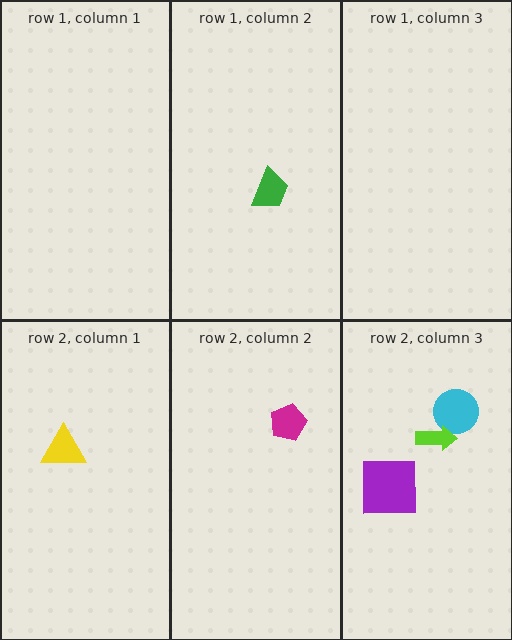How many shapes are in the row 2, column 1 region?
1.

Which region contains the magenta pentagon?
The row 2, column 2 region.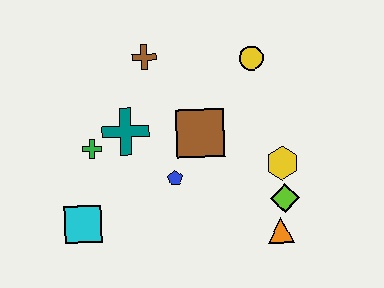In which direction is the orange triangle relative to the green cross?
The orange triangle is to the right of the green cross.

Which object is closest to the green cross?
The teal cross is closest to the green cross.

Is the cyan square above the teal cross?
No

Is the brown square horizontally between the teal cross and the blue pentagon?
No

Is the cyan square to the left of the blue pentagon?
Yes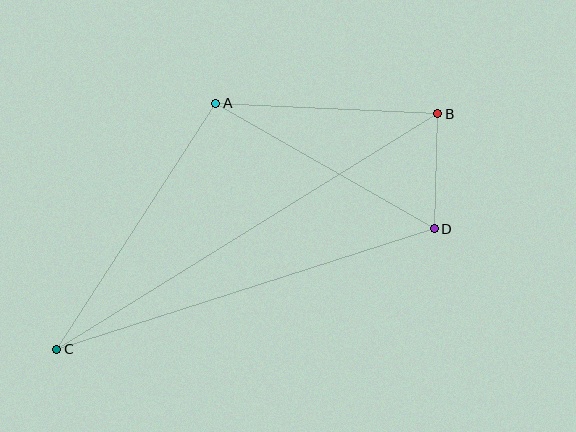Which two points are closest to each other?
Points B and D are closest to each other.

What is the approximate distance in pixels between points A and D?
The distance between A and D is approximately 252 pixels.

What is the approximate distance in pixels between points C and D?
The distance between C and D is approximately 396 pixels.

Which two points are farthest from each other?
Points B and C are farthest from each other.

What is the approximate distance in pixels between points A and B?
The distance between A and B is approximately 222 pixels.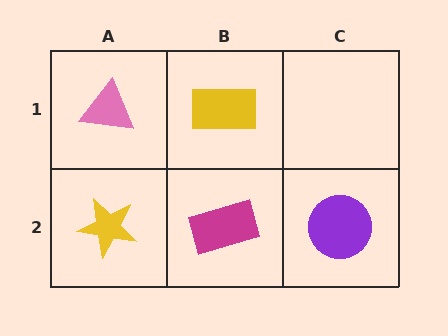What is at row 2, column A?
A yellow star.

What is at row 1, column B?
A yellow rectangle.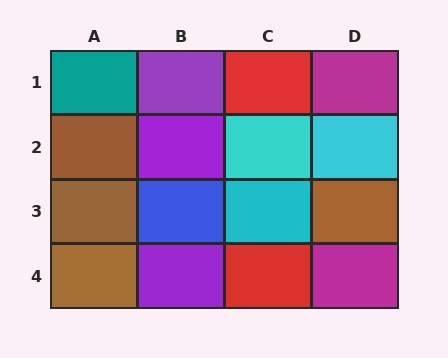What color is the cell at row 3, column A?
Brown.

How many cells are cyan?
3 cells are cyan.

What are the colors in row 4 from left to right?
Brown, purple, red, magenta.